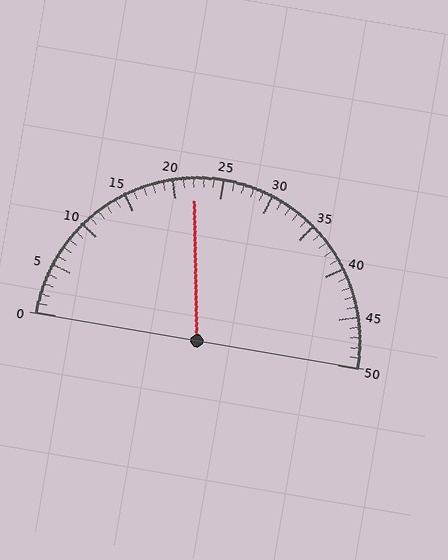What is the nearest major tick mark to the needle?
The nearest major tick mark is 20.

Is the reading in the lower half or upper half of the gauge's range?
The reading is in the lower half of the range (0 to 50).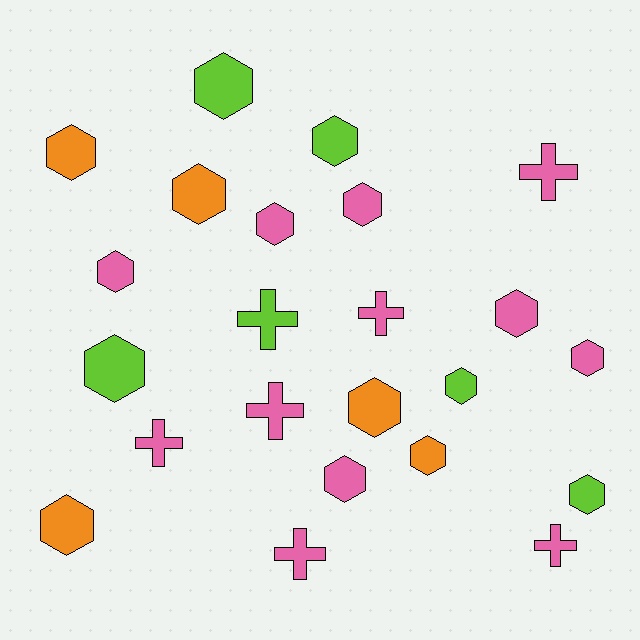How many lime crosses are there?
There is 1 lime cross.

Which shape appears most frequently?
Hexagon, with 16 objects.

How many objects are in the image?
There are 23 objects.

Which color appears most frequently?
Pink, with 12 objects.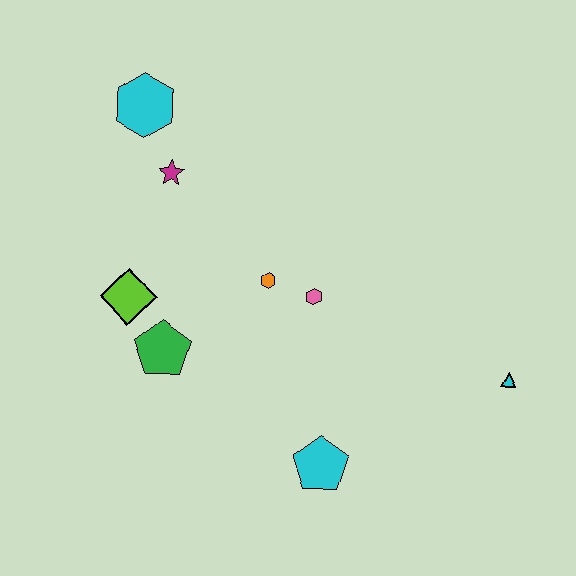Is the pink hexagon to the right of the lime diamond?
Yes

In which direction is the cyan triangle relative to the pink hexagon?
The cyan triangle is to the right of the pink hexagon.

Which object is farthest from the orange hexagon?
The cyan triangle is farthest from the orange hexagon.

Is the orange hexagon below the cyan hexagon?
Yes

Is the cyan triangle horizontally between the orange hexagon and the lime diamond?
No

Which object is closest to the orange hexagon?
The pink hexagon is closest to the orange hexagon.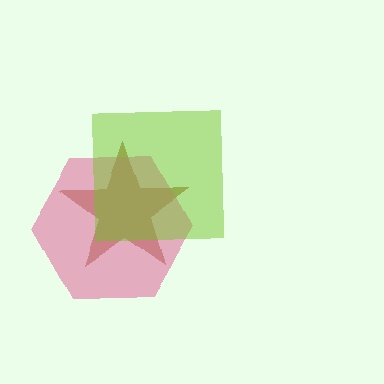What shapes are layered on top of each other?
The layered shapes are: a brown star, a pink hexagon, a lime square.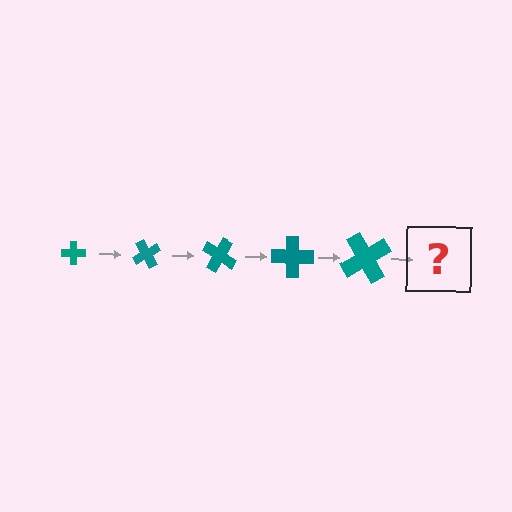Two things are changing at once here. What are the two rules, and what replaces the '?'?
The two rules are that the cross grows larger each step and it rotates 60 degrees each step. The '?' should be a cross, larger than the previous one and rotated 300 degrees from the start.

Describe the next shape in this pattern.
It should be a cross, larger than the previous one and rotated 300 degrees from the start.